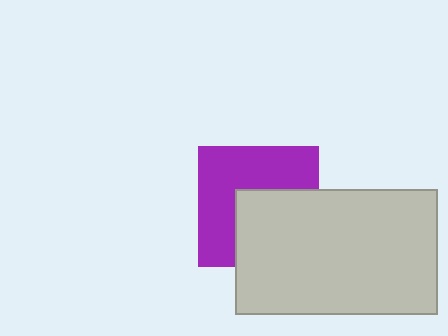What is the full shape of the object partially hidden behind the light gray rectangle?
The partially hidden object is a purple square.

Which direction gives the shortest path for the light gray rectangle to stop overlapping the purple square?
Moving toward the lower-right gives the shortest separation.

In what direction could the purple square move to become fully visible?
The purple square could move toward the upper-left. That would shift it out from behind the light gray rectangle entirely.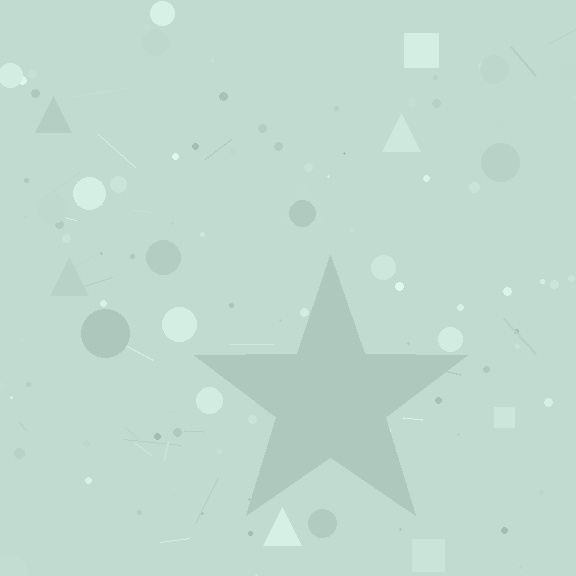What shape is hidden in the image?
A star is hidden in the image.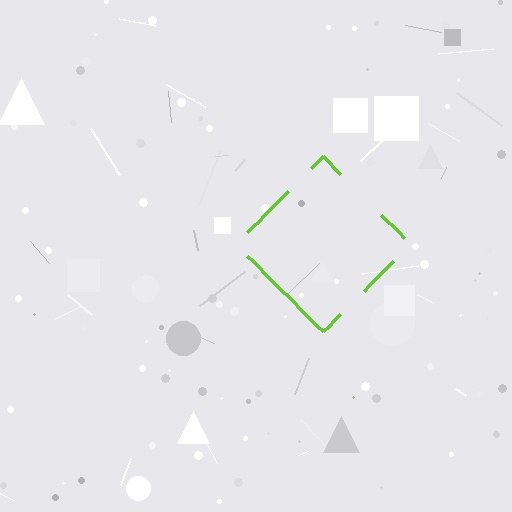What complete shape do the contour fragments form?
The contour fragments form a diamond.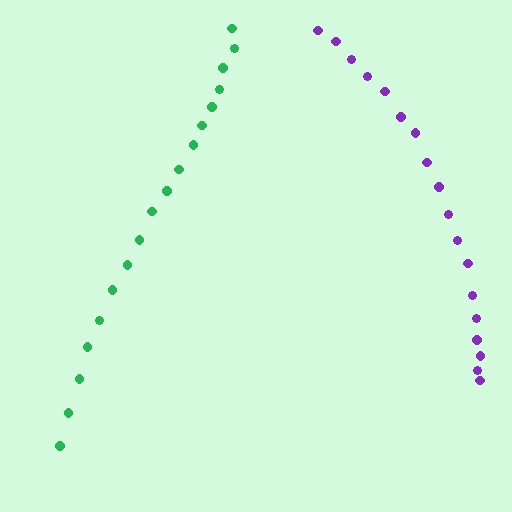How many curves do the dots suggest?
There are 2 distinct paths.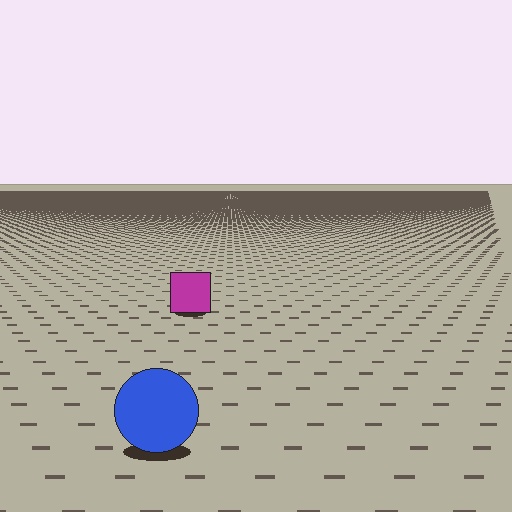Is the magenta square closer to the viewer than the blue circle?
No. The blue circle is closer — you can tell from the texture gradient: the ground texture is coarser near it.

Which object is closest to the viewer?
The blue circle is closest. The texture marks near it are larger and more spread out.